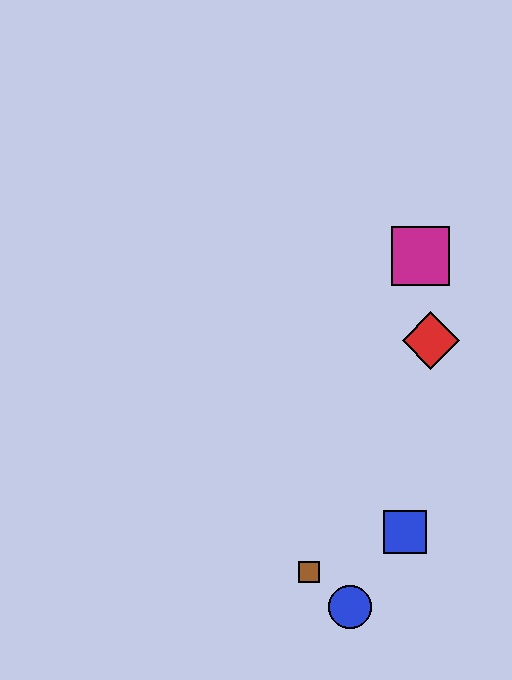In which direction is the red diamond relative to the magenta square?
The red diamond is below the magenta square.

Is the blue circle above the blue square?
No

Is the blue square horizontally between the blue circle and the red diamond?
Yes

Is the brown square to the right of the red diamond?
No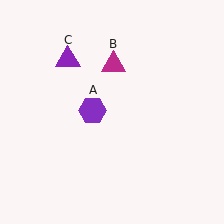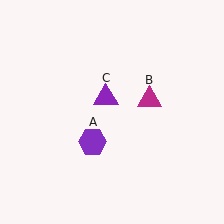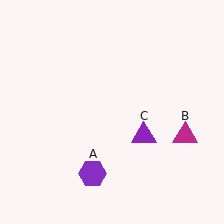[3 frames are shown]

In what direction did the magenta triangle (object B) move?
The magenta triangle (object B) moved down and to the right.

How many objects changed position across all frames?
3 objects changed position: purple hexagon (object A), magenta triangle (object B), purple triangle (object C).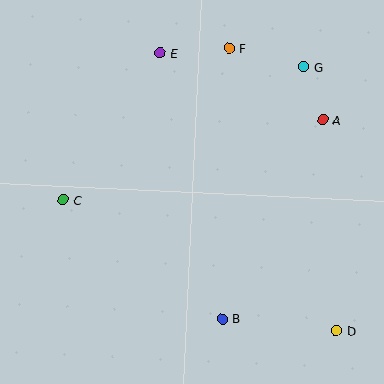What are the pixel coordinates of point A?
Point A is at (323, 120).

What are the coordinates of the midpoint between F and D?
The midpoint between F and D is at (283, 190).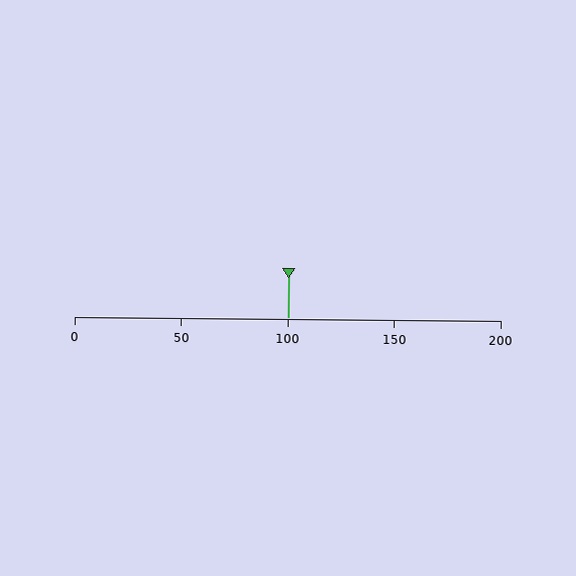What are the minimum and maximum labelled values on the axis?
The axis runs from 0 to 200.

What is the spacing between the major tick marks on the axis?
The major ticks are spaced 50 apart.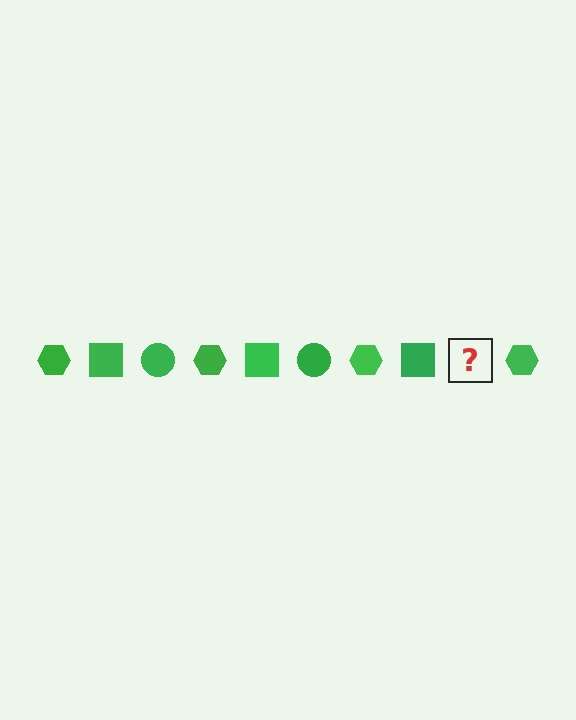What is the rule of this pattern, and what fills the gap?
The rule is that the pattern cycles through hexagon, square, circle shapes in green. The gap should be filled with a green circle.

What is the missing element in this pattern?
The missing element is a green circle.